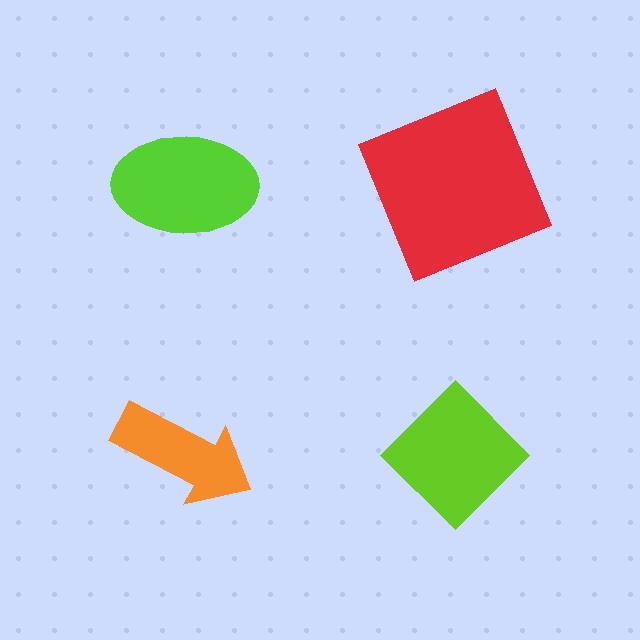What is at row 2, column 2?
A lime diamond.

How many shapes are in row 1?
2 shapes.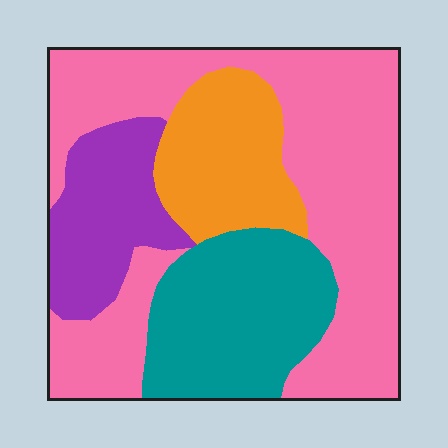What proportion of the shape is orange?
Orange takes up less than a sixth of the shape.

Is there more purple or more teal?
Teal.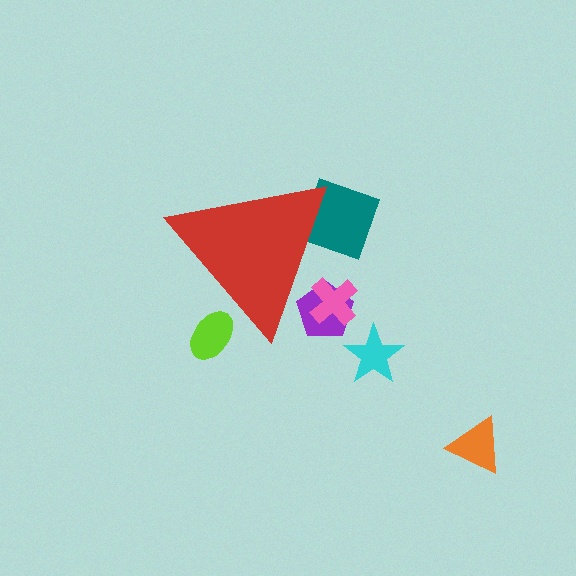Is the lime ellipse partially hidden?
Yes, the lime ellipse is partially hidden behind the red triangle.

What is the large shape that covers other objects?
A red triangle.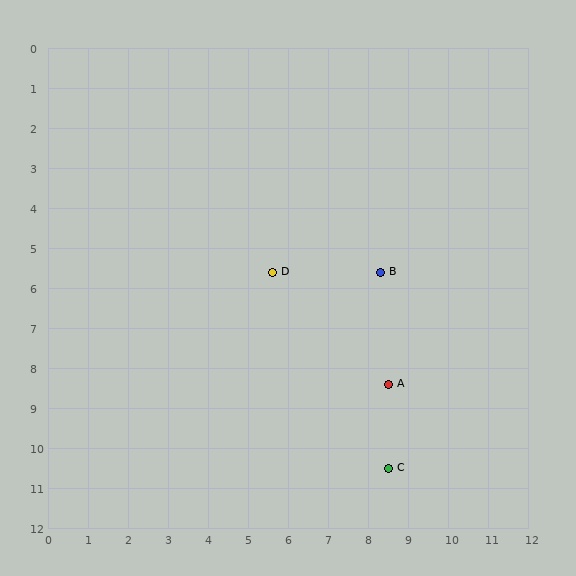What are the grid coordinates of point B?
Point B is at approximately (8.3, 5.6).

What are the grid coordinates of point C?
Point C is at approximately (8.5, 10.5).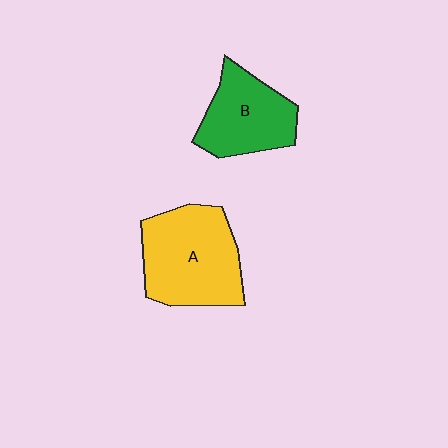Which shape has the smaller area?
Shape B (green).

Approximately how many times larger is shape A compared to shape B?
Approximately 1.4 times.